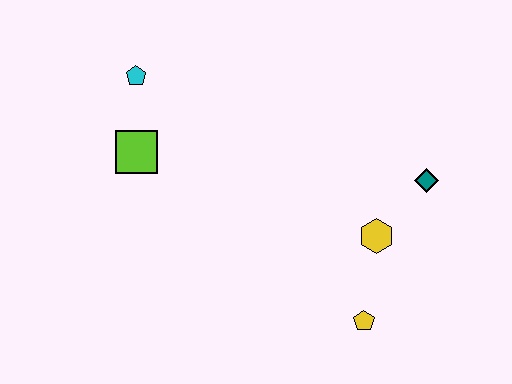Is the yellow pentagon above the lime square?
No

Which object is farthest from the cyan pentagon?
The yellow pentagon is farthest from the cyan pentagon.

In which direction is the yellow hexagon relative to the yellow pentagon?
The yellow hexagon is above the yellow pentagon.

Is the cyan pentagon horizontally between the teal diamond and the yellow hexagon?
No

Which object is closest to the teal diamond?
The yellow hexagon is closest to the teal diamond.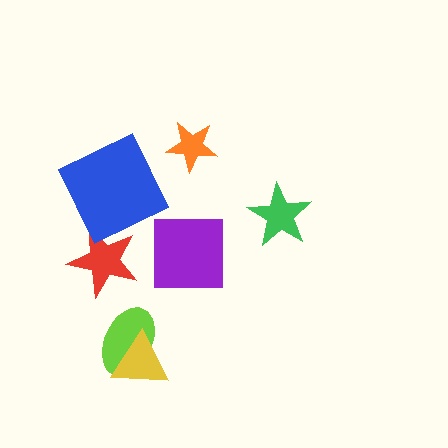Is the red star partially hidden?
No, no other shape covers it.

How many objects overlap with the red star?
0 objects overlap with the red star.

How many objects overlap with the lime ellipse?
1 object overlaps with the lime ellipse.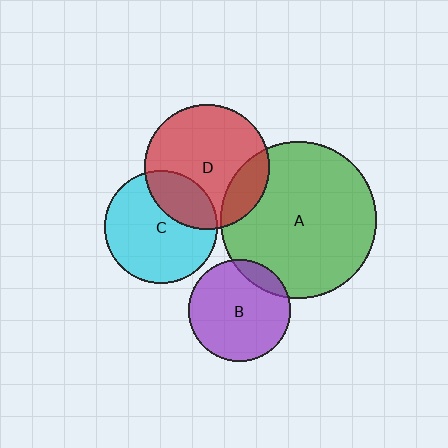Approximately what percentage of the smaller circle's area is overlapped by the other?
Approximately 20%.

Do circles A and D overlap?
Yes.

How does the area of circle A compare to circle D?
Approximately 1.6 times.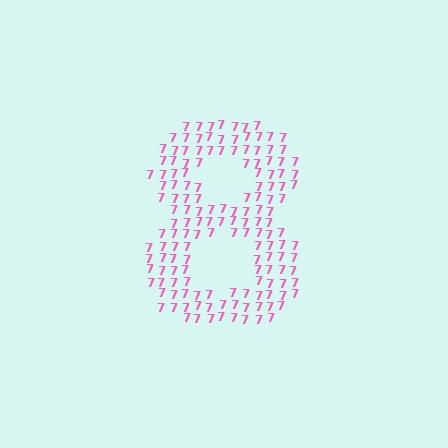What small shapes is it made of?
It is made of small digit 7's.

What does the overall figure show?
The overall figure shows the digit 8.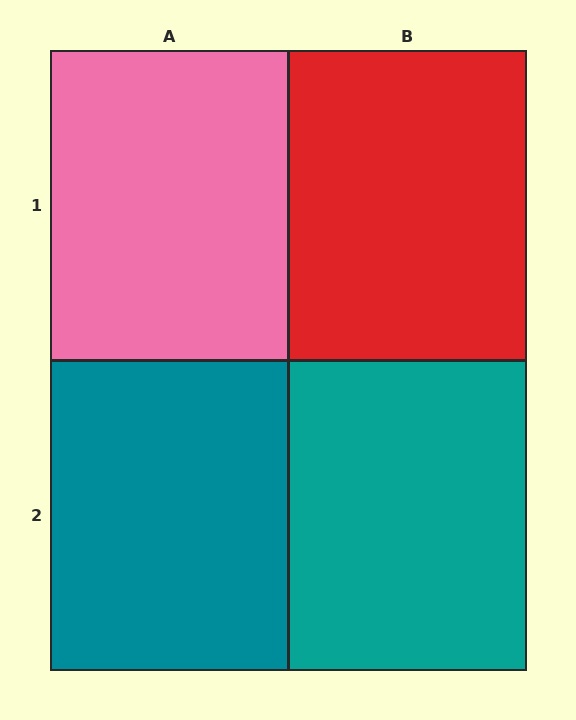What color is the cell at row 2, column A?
Teal.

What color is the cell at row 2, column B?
Teal.